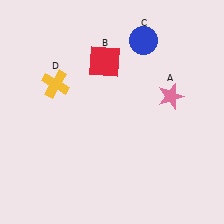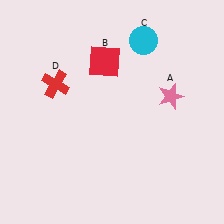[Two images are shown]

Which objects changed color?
C changed from blue to cyan. D changed from yellow to red.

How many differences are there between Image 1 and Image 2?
There are 2 differences between the two images.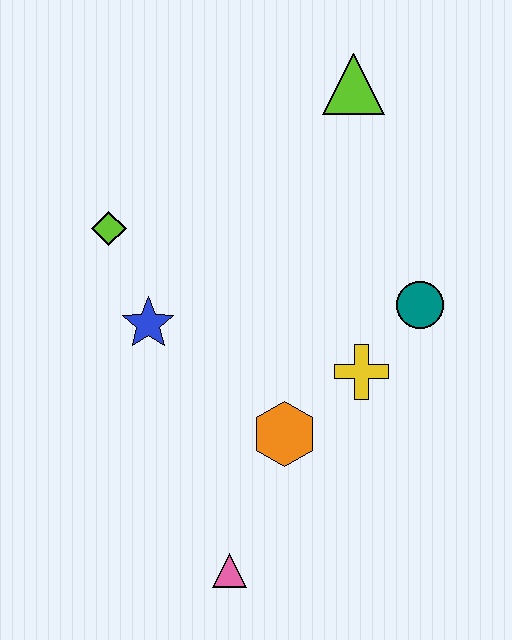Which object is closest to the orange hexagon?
The yellow cross is closest to the orange hexagon.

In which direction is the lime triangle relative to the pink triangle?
The lime triangle is above the pink triangle.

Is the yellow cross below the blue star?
Yes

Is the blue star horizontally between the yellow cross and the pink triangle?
No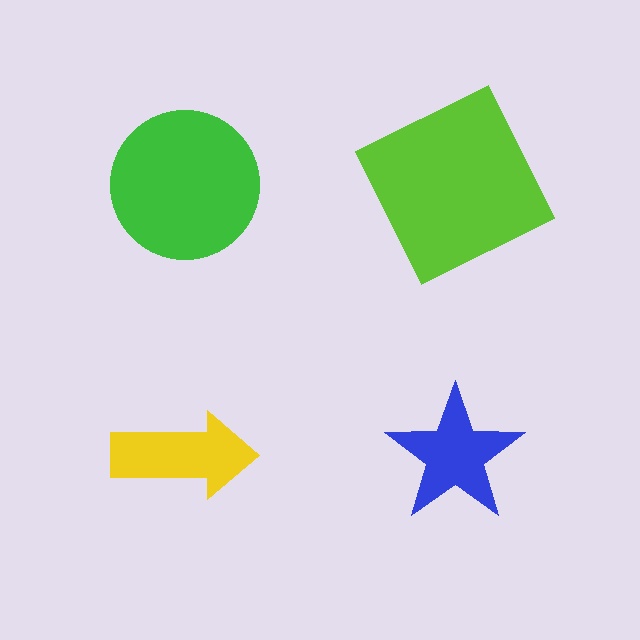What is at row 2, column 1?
A yellow arrow.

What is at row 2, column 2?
A blue star.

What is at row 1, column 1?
A green circle.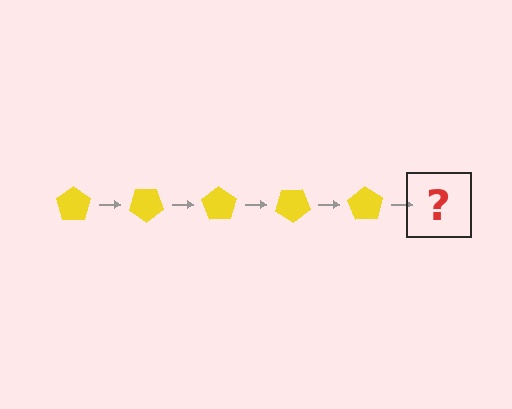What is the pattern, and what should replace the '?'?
The pattern is that the pentagon rotates 35 degrees each step. The '?' should be a yellow pentagon rotated 175 degrees.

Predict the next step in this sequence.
The next step is a yellow pentagon rotated 175 degrees.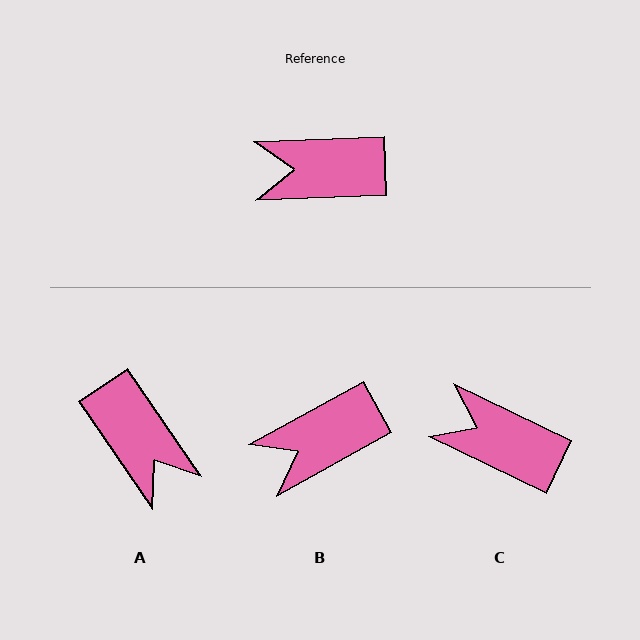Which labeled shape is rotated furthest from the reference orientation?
A, about 122 degrees away.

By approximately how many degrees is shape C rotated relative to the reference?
Approximately 28 degrees clockwise.